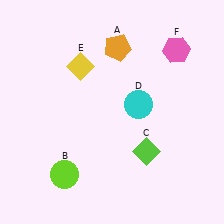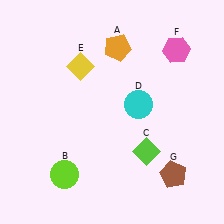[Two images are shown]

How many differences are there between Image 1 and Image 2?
There is 1 difference between the two images.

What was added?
A brown pentagon (G) was added in Image 2.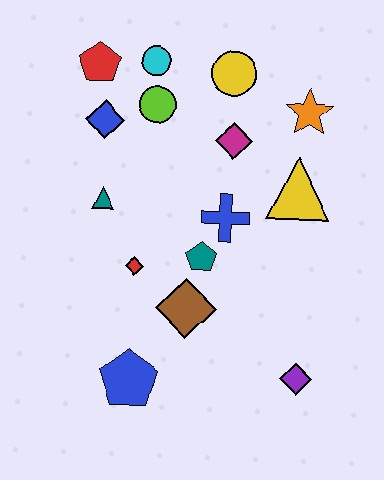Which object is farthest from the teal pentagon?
The red pentagon is farthest from the teal pentagon.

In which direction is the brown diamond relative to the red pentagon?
The brown diamond is below the red pentagon.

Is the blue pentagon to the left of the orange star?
Yes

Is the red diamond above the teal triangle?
No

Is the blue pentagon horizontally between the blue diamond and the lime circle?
Yes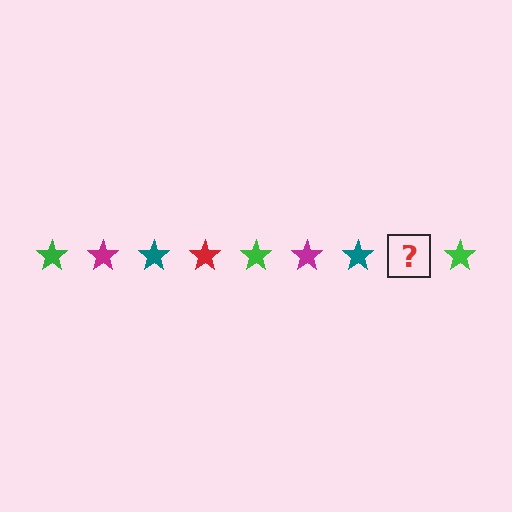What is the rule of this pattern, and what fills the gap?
The rule is that the pattern cycles through green, magenta, teal, red stars. The gap should be filled with a red star.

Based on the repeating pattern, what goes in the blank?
The blank should be a red star.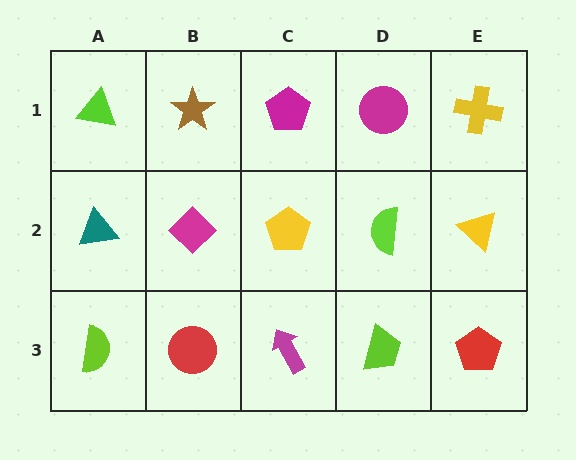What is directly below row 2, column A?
A lime semicircle.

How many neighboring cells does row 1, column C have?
3.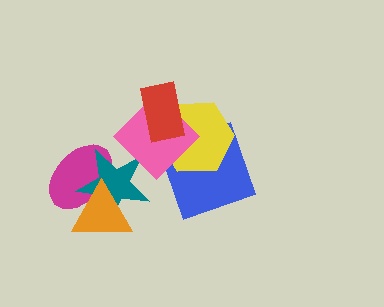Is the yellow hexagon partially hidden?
Yes, it is partially covered by another shape.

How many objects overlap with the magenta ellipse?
2 objects overlap with the magenta ellipse.